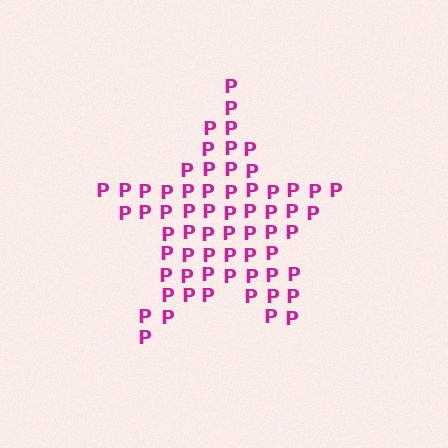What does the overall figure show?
The overall figure shows a star.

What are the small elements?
The small elements are letter P's.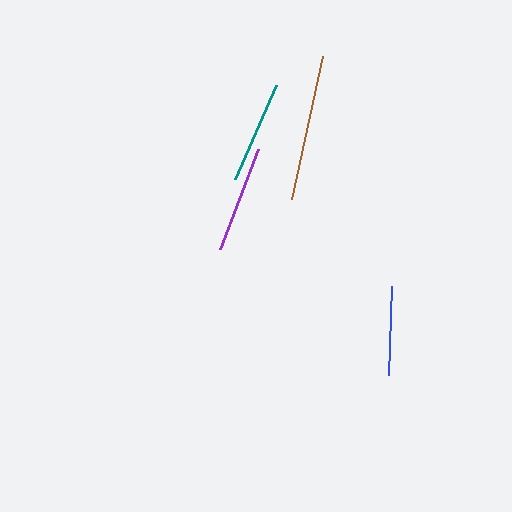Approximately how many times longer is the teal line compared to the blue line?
The teal line is approximately 1.2 times the length of the blue line.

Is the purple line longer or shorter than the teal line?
The purple line is longer than the teal line.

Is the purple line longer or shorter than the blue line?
The purple line is longer than the blue line.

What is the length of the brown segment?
The brown segment is approximately 146 pixels long.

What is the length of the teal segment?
The teal segment is approximately 102 pixels long.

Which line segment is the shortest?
The blue line is the shortest at approximately 88 pixels.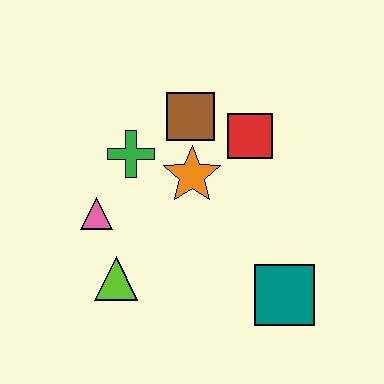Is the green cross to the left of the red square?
Yes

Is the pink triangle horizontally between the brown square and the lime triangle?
No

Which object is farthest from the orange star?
The teal square is farthest from the orange star.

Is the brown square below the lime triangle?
No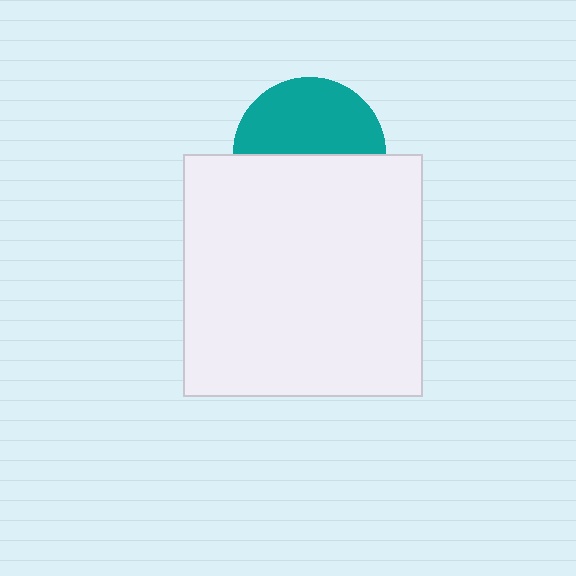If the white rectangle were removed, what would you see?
You would see the complete teal circle.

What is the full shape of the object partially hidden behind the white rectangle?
The partially hidden object is a teal circle.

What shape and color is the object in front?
The object in front is a white rectangle.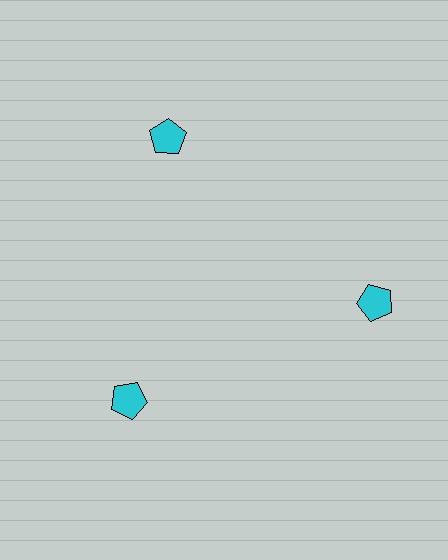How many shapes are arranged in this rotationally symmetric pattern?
There are 3 shapes, arranged in 3 groups of 1.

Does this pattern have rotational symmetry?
Yes, this pattern has 3-fold rotational symmetry. It looks the same after rotating 120 degrees around the center.